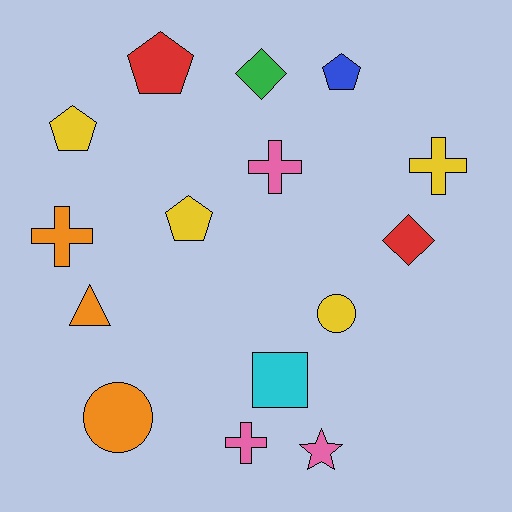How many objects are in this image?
There are 15 objects.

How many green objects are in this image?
There is 1 green object.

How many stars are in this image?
There is 1 star.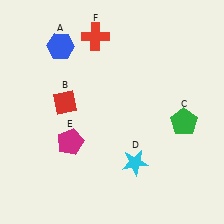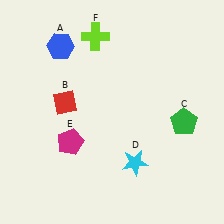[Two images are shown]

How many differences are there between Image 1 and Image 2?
There is 1 difference between the two images.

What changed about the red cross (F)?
In Image 1, F is red. In Image 2, it changed to lime.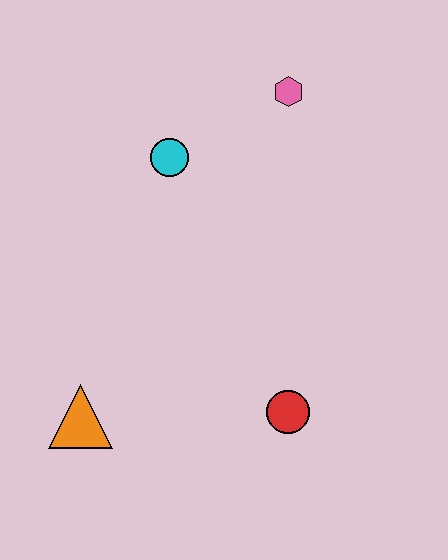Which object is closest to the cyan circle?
The pink hexagon is closest to the cyan circle.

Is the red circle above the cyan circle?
No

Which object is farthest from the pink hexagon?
The orange triangle is farthest from the pink hexagon.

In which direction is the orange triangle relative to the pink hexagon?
The orange triangle is below the pink hexagon.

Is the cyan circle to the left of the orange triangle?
No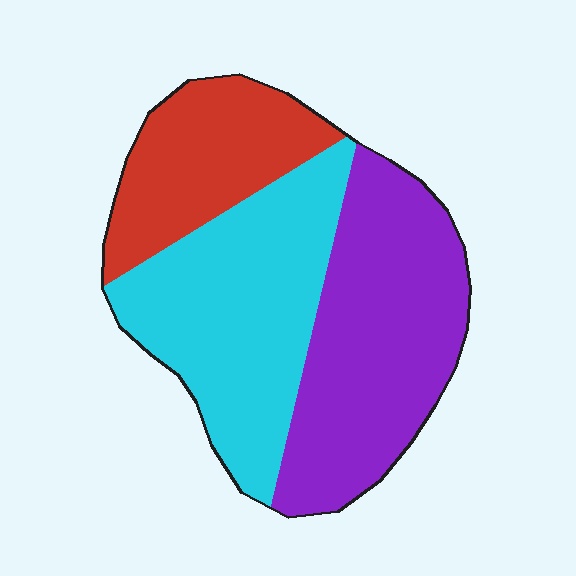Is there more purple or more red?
Purple.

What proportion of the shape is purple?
Purple takes up about two fifths (2/5) of the shape.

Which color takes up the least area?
Red, at roughly 25%.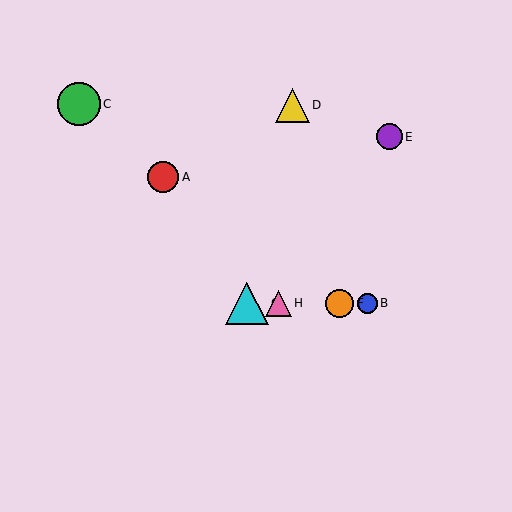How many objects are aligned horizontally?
4 objects (B, F, G, H) are aligned horizontally.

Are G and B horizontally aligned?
Yes, both are at y≈303.